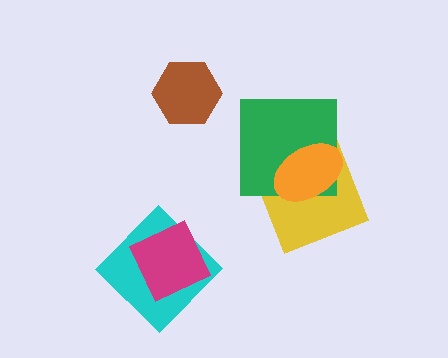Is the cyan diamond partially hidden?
Yes, it is partially covered by another shape.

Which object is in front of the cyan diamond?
The magenta square is in front of the cyan diamond.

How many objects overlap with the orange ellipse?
2 objects overlap with the orange ellipse.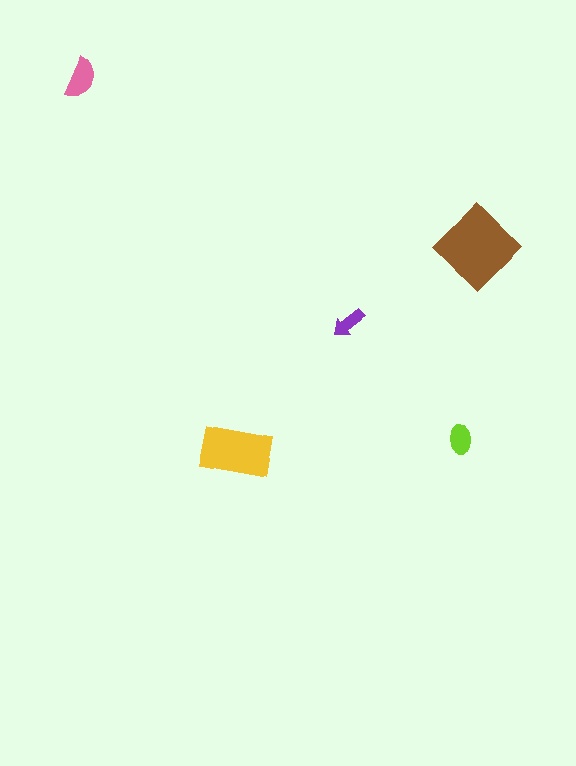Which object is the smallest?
The purple arrow.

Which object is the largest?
The brown diamond.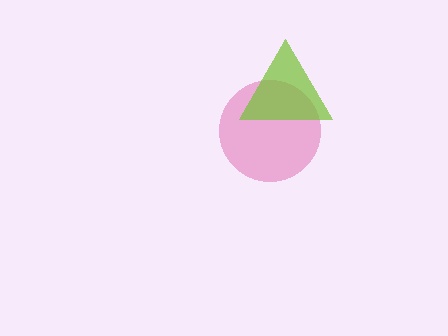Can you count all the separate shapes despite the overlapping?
Yes, there are 2 separate shapes.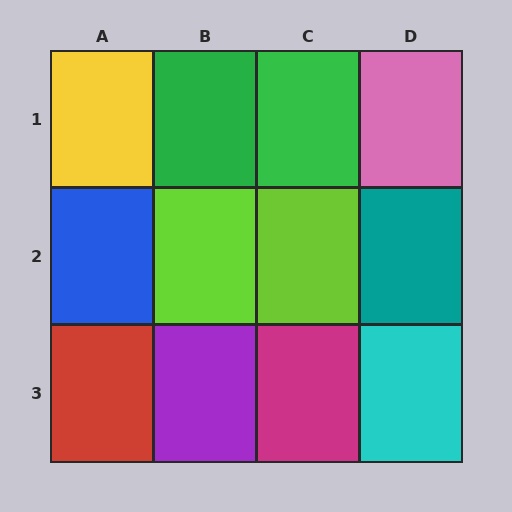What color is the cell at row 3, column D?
Cyan.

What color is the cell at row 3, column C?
Magenta.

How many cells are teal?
1 cell is teal.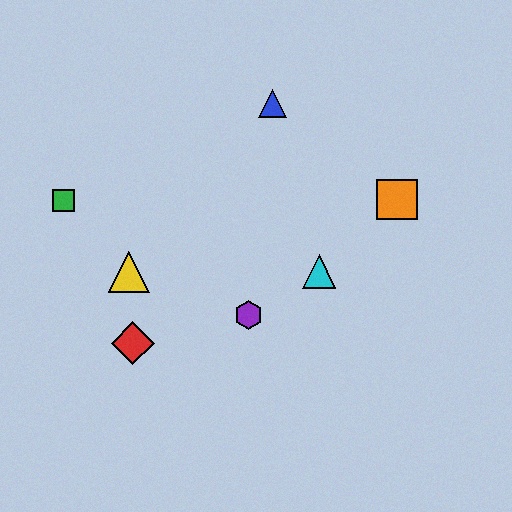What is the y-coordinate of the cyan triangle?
The cyan triangle is at y≈272.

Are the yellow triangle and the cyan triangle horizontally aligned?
Yes, both are at y≈272.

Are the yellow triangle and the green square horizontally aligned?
No, the yellow triangle is at y≈272 and the green square is at y≈200.